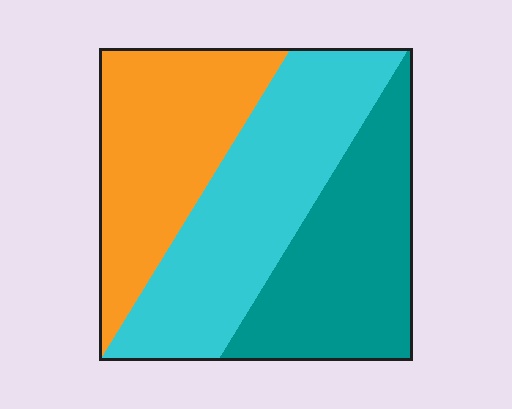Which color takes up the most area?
Cyan, at roughly 40%.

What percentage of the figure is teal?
Teal takes up about one third (1/3) of the figure.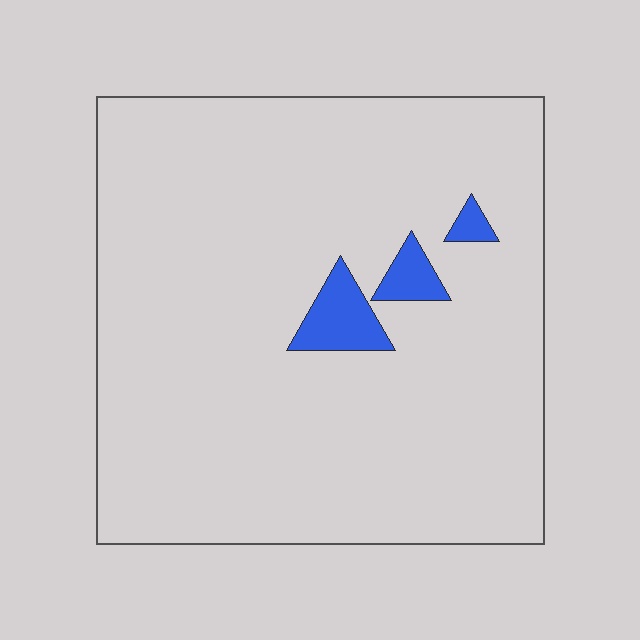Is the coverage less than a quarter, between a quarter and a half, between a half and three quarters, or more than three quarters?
Less than a quarter.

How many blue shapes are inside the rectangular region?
3.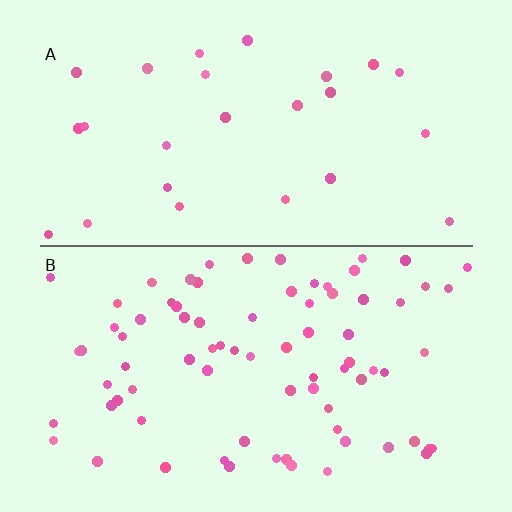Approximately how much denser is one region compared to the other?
Approximately 3.1× — region B over region A.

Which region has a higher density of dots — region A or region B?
B (the bottom).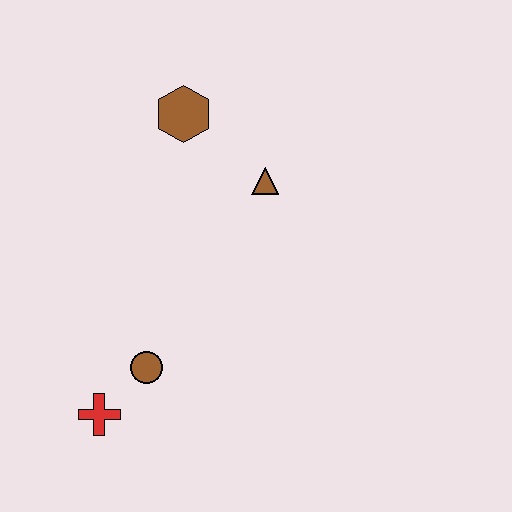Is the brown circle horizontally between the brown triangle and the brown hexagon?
No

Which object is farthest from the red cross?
The brown hexagon is farthest from the red cross.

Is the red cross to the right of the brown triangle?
No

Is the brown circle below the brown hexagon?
Yes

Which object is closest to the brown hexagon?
The brown triangle is closest to the brown hexagon.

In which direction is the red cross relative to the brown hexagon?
The red cross is below the brown hexagon.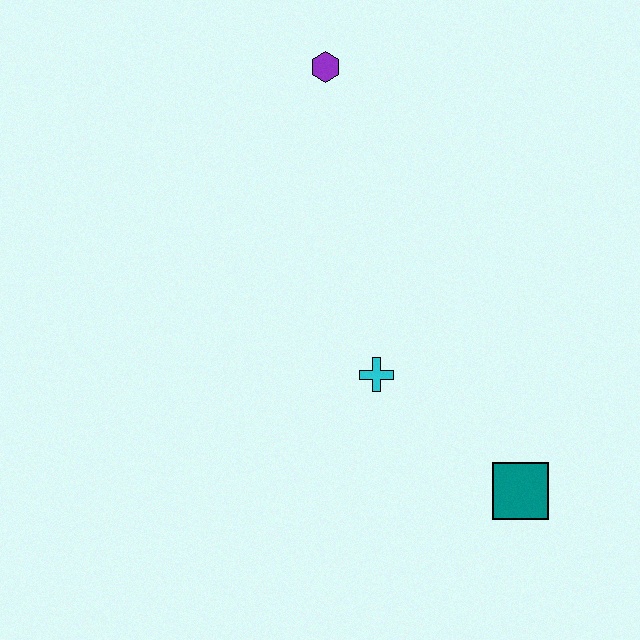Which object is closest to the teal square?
The cyan cross is closest to the teal square.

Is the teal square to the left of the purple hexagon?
No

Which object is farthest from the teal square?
The purple hexagon is farthest from the teal square.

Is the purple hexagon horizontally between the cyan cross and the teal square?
No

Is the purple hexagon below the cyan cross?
No